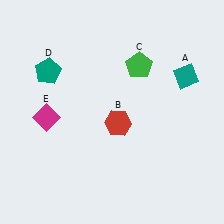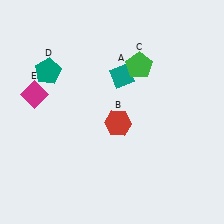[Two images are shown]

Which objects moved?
The objects that moved are: the teal diamond (A), the magenta diamond (E).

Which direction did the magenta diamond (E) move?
The magenta diamond (E) moved up.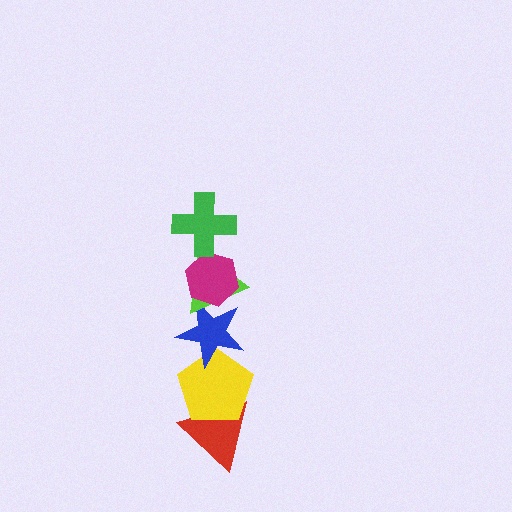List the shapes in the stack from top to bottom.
From top to bottom: the green cross, the magenta hexagon, the lime triangle, the blue star, the yellow pentagon, the red triangle.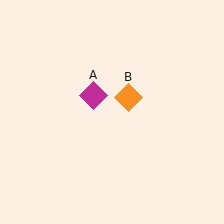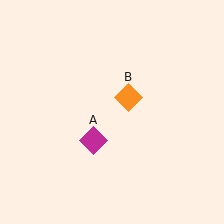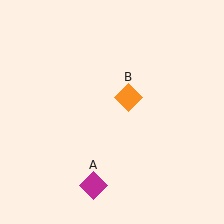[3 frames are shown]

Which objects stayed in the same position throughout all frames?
Orange diamond (object B) remained stationary.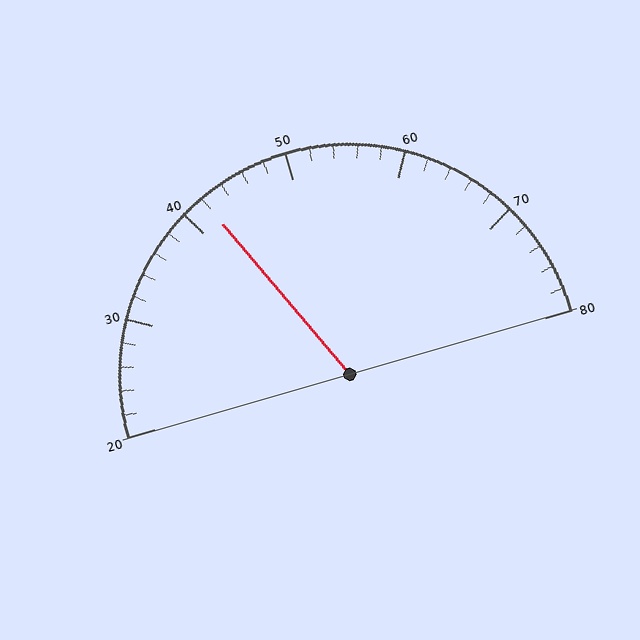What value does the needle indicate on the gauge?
The needle indicates approximately 42.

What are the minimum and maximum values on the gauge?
The gauge ranges from 20 to 80.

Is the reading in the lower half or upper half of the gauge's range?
The reading is in the lower half of the range (20 to 80).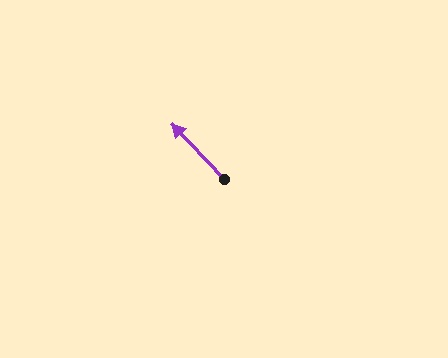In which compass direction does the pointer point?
Northwest.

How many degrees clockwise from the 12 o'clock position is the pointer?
Approximately 316 degrees.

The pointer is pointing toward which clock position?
Roughly 11 o'clock.